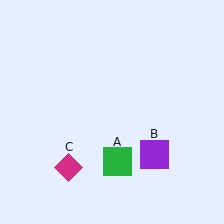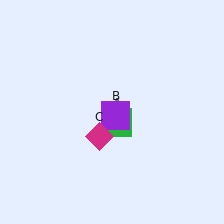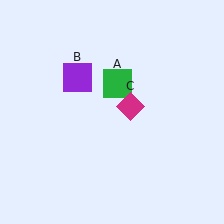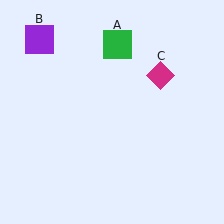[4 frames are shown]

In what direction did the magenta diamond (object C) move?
The magenta diamond (object C) moved up and to the right.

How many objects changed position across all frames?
3 objects changed position: green square (object A), purple square (object B), magenta diamond (object C).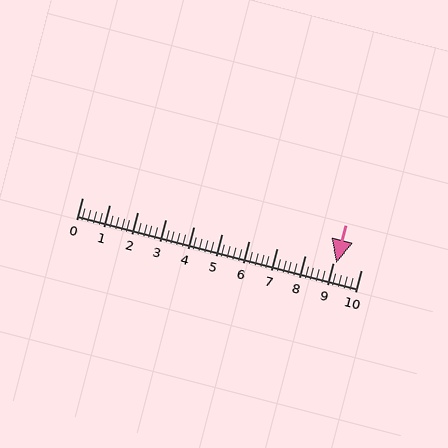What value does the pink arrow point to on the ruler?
The pink arrow points to approximately 9.1.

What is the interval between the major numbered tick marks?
The major tick marks are spaced 1 units apart.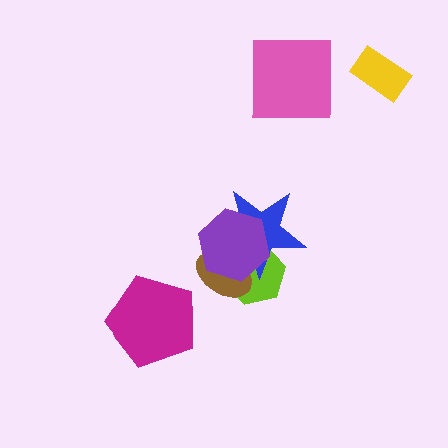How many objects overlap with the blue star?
3 objects overlap with the blue star.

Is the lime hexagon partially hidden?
Yes, it is partially covered by another shape.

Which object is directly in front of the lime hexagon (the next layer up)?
The brown ellipse is directly in front of the lime hexagon.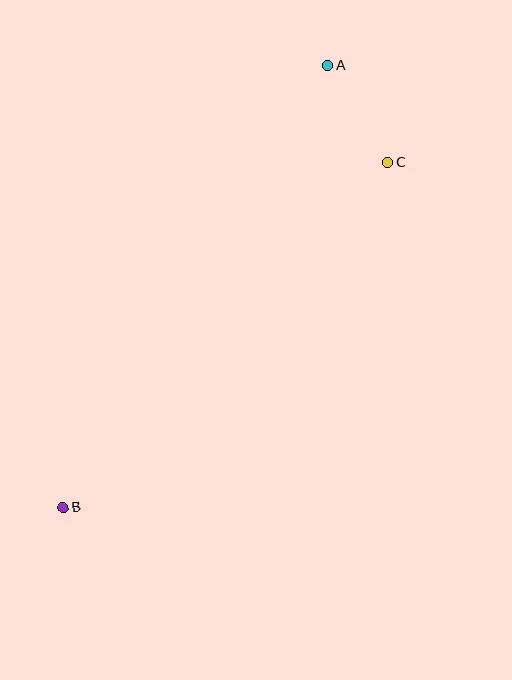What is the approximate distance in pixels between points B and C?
The distance between B and C is approximately 473 pixels.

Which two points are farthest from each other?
Points A and B are farthest from each other.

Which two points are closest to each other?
Points A and C are closest to each other.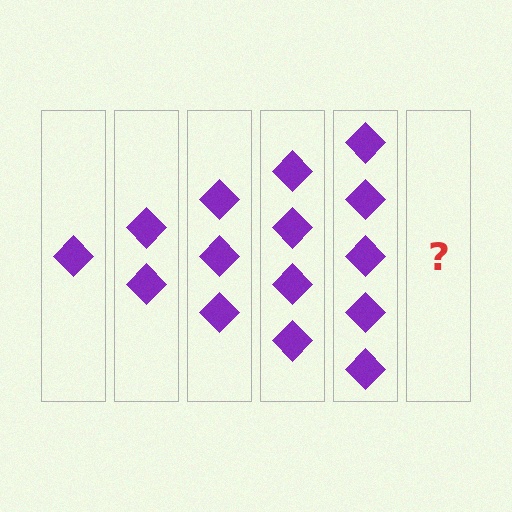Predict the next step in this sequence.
The next step is 6 diamonds.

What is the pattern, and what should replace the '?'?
The pattern is that each step adds one more diamond. The '?' should be 6 diamonds.